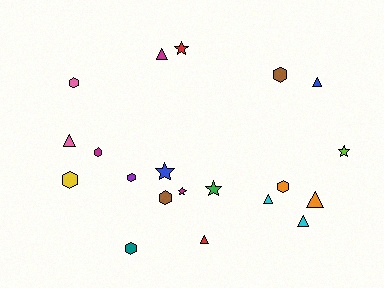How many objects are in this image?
There are 20 objects.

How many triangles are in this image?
There are 7 triangles.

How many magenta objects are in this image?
There are 3 magenta objects.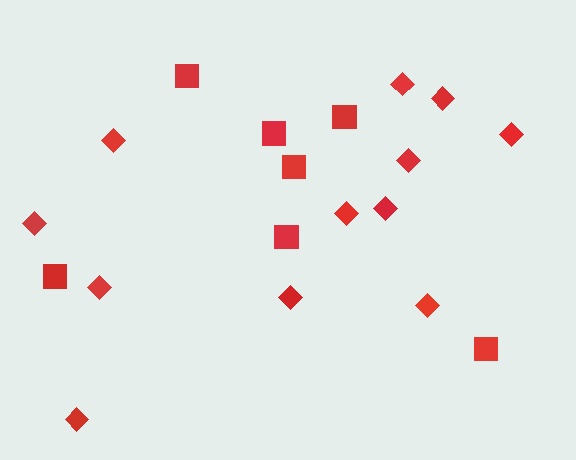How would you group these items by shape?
There are 2 groups: one group of squares (7) and one group of diamonds (12).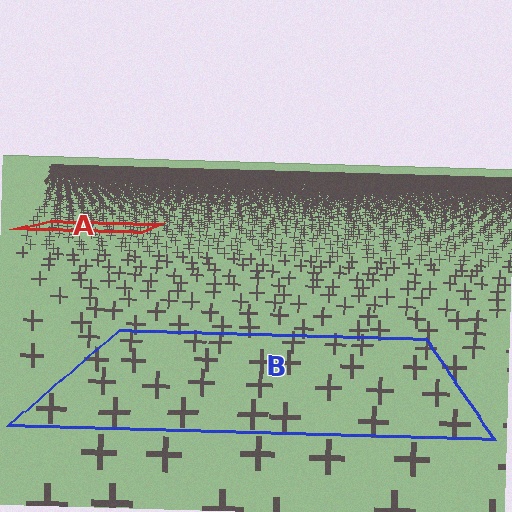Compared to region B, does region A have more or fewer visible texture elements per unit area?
Region A has more texture elements per unit area — they are packed more densely because it is farther away.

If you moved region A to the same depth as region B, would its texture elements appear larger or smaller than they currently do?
They would appear larger. At a closer depth, the same texture elements are projected at a bigger on-screen size.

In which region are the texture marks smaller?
The texture marks are smaller in region A, because it is farther away.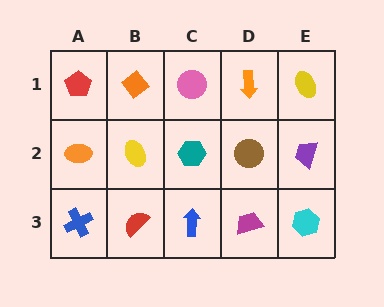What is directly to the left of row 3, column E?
A magenta trapezoid.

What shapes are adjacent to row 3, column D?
A brown circle (row 2, column D), a blue arrow (row 3, column C), a cyan hexagon (row 3, column E).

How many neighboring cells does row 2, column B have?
4.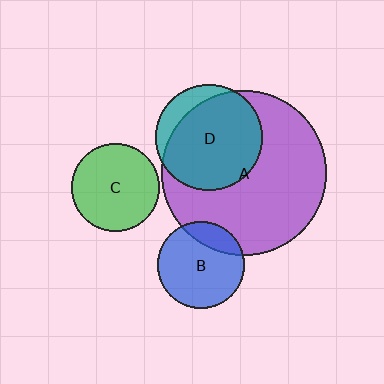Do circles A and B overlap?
Yes.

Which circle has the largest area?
Circle A (purple).